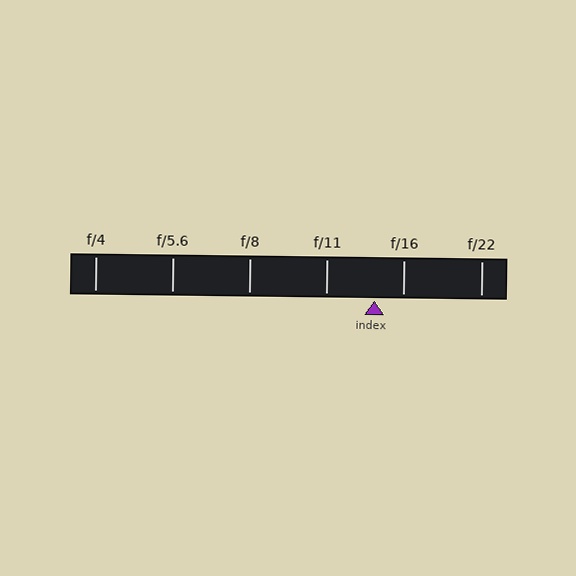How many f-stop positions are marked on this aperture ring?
There are 6 f-stop positions marked.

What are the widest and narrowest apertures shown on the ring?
The widest aperture shown is f/4 and the narrowest is f/22.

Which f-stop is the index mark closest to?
The index mark is closest to f/16.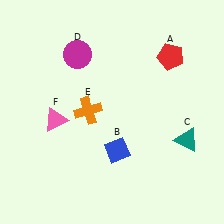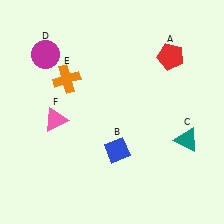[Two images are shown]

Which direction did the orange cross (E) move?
The orange cross (E) moved up.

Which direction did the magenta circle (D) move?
The magenta circle (D) moved left.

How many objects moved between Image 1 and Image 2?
2 objects moved between the two images.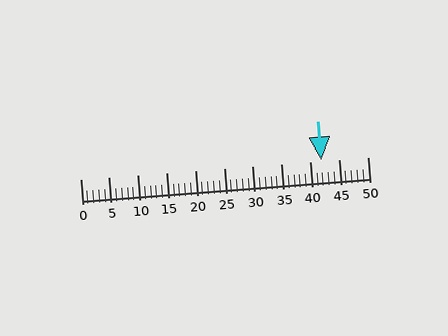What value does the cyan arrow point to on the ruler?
The cyan arrow points to approximately 42.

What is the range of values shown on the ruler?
The ruler shows values from 0 to 50.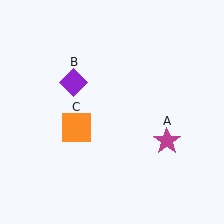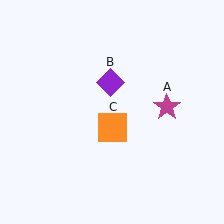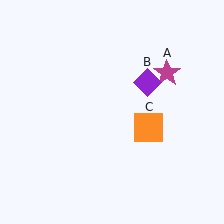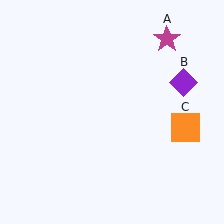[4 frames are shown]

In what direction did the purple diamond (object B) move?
The purple diamond (object B) moved right.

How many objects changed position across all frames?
3 objects changed position: magenta star (object A), purple diamond (object B), orange square (object C).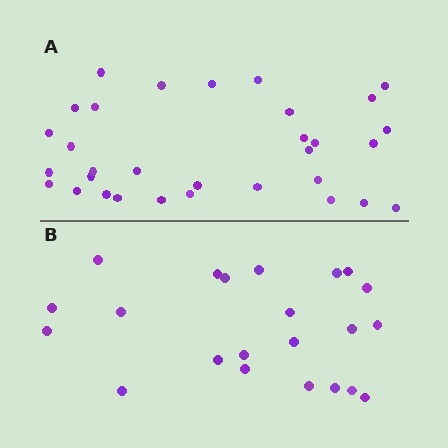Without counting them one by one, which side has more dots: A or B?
Region A (the top region) has more dots.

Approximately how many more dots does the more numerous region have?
Region A has roughly 10 or so more dots than region B.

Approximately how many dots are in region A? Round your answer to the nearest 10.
About 30 dots. (The exact count is 32, which rounds to 30.)